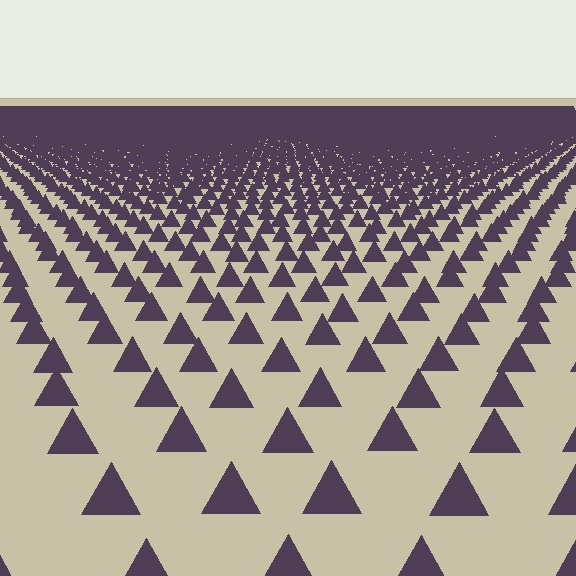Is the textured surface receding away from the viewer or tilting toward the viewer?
The surface is receding away from the viewer. Texture elements get smaller and denser toward the top.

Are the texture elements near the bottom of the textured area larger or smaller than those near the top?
Larger. Near the bottom, elements are closer to the viewer and appear at a bigger on-screen size.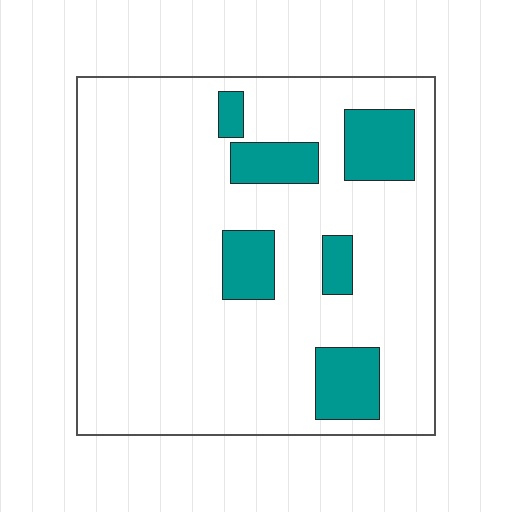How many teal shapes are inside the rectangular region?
6.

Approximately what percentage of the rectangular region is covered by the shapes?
Approximately 15%.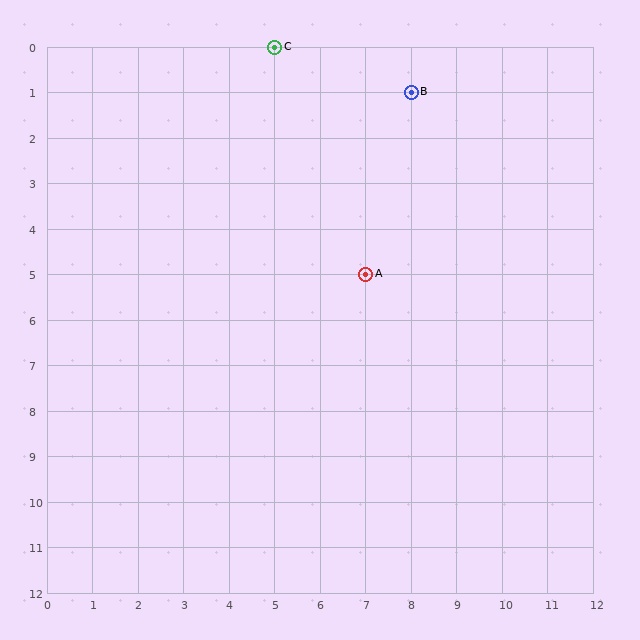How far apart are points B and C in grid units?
Points B and C are 3 columns and 1 row apart (about 3.2 grid units diagonally).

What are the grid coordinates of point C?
Point C is at grid coordinates (5, 0).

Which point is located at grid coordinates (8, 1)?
Point B is at (8, 1).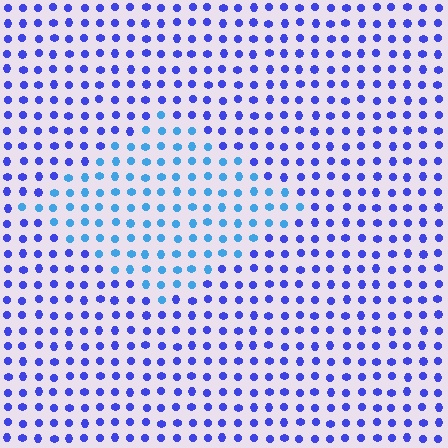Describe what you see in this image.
The image is filled with small blue elements in a uniform arrangement. A diamond-shaped region is visible where the elements are tinted to a slightly different hue, forming a subtle color boundary.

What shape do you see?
I see a diamond.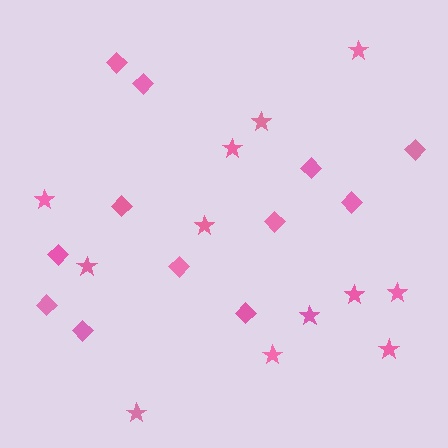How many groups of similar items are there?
There are 2 groups: one group of stars (12) and one group of diamonds (12).